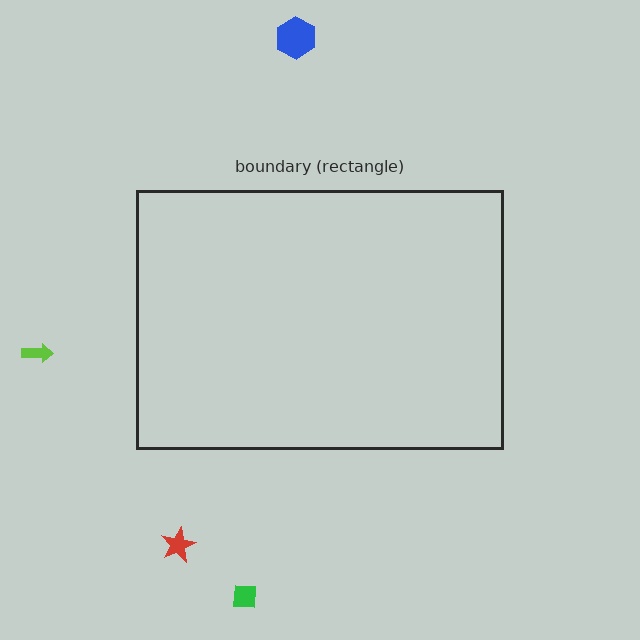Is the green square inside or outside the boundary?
Outside.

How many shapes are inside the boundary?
0 inside, 4 outside.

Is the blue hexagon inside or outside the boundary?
Outside.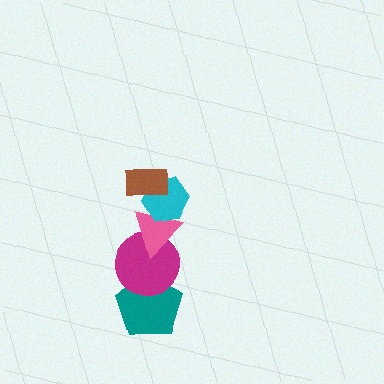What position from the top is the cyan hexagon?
The cyan hexagon is 2nd from the top.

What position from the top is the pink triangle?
The pink triangle is 3rd from the top.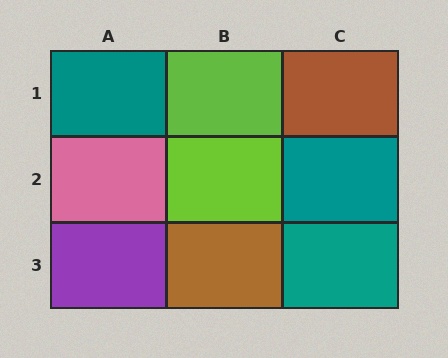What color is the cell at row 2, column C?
Teal.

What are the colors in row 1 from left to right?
Teal, lime, brown.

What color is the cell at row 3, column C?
Teal.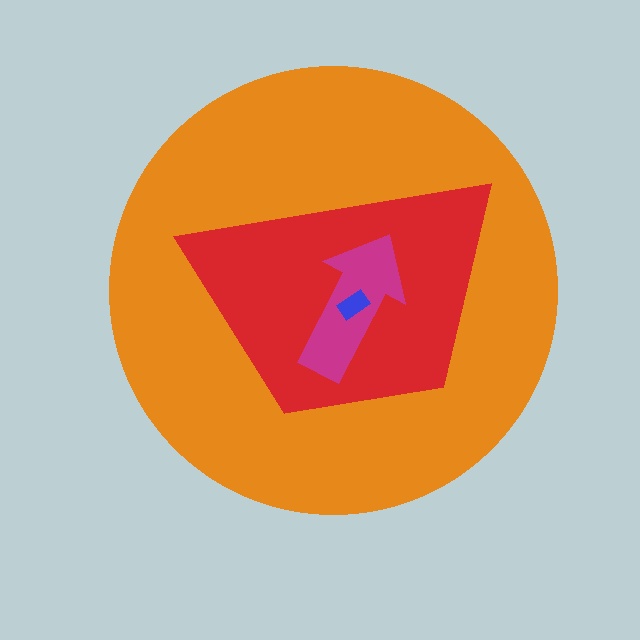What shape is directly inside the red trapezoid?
The magenta arrow.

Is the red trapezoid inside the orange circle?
Yes.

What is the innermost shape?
The blue rectangle.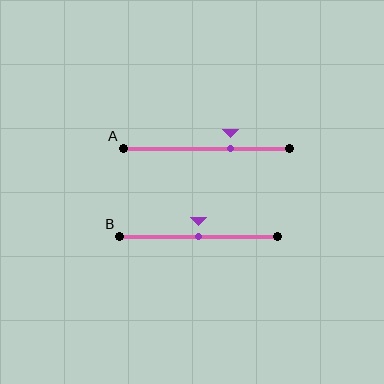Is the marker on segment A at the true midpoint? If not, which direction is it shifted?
No, the marker on segment A is shifted to the right by about 14% of the segment length.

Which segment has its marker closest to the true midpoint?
Segment B has its marker closest to the true midpoint.